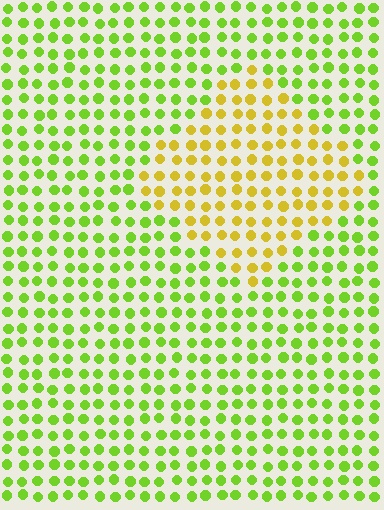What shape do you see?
I see a diamond.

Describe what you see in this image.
The image is filled with small lime elements in a uniform arrangement. A diamond-shaped region is visible where the elements are tinted to a slightly different hue, forming a subtle color boundary.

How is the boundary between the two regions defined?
The boundary is defined purely by a slight shift in hue (about 41 degrees). Spacing, size, and orientation are identical on both sides.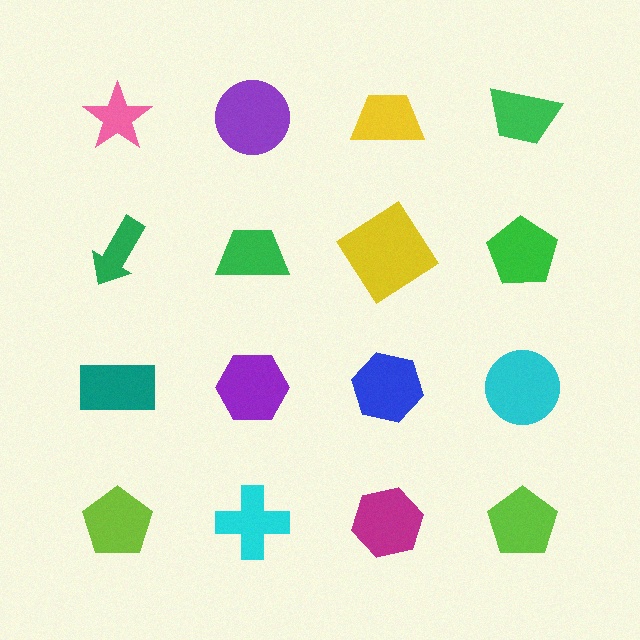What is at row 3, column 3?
A blue hexagon.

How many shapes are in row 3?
4 shapes.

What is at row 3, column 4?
A cyan circle.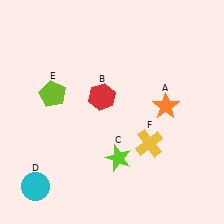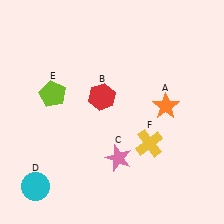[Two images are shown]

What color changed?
The star (C) changed from lime in Image 1 to pink in Image 2.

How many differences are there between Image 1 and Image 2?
There is 1 difference between the two images.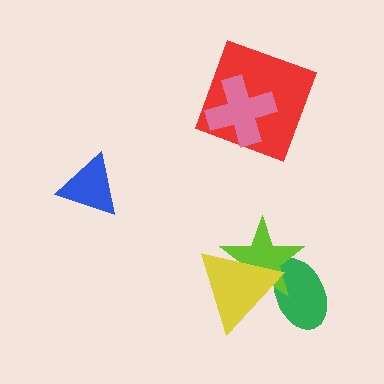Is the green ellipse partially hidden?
Yes, it is partially covered by another shape.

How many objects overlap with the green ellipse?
2 objects overlap with the green ellipse.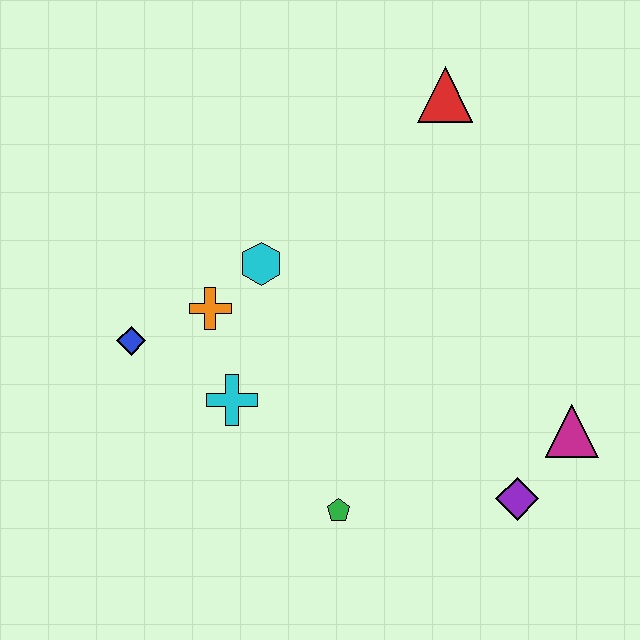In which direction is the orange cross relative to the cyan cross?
The orange cross is above the cyan cross.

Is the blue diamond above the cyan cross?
Yes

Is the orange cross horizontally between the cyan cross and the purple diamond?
No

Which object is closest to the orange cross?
The cyan hexagon is closest to the orange cross.